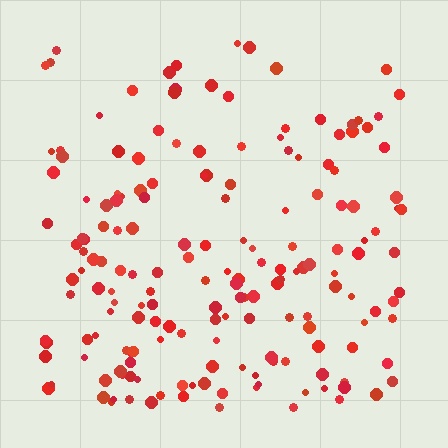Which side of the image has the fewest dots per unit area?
The top.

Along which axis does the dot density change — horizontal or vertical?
Vertical.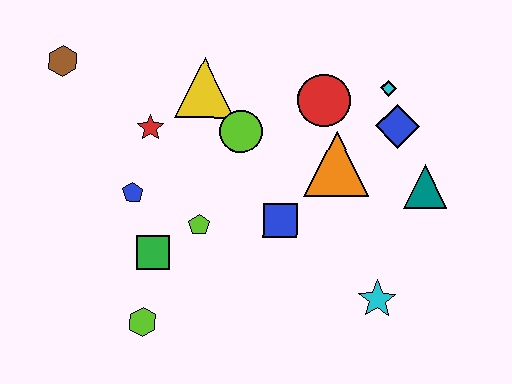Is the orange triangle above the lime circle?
No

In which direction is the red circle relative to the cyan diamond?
The red circle is to the left of the cyan diamond.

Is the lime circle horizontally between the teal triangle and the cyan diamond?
No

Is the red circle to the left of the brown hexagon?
No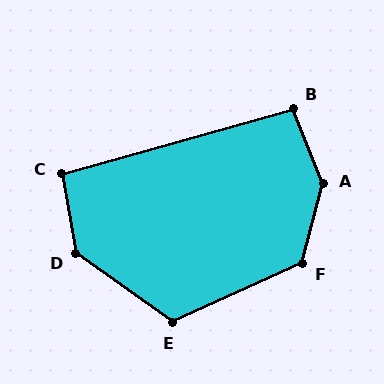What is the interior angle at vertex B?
Approximately 96 degrees (obtuse).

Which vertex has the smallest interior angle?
C, at approximately 96 degrees.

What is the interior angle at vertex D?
Approximately 135 degrees (obtuse).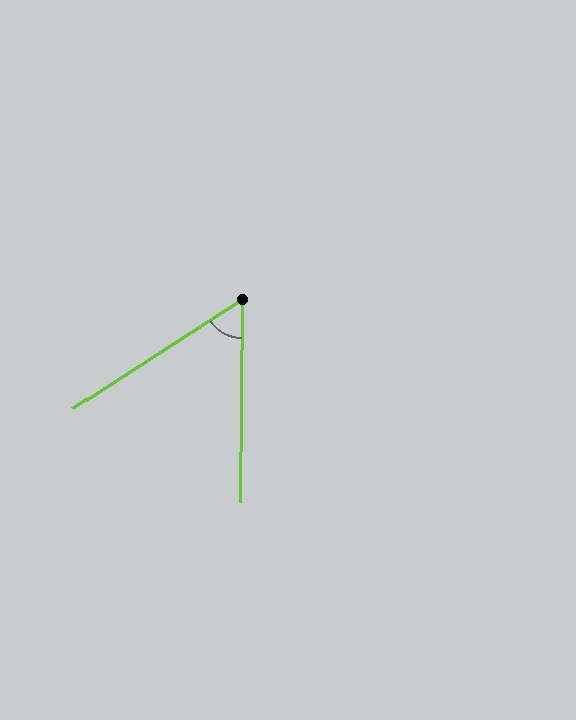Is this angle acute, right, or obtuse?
It is acute.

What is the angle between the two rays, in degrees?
Approximately 57 degrees.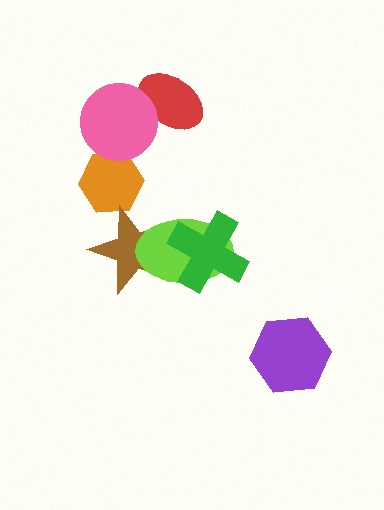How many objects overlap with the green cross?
2 objects overlap with the green cross.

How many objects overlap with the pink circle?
2 objects overlap with the pink circle.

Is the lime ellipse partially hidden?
Yes, it is partially covered by another shape.